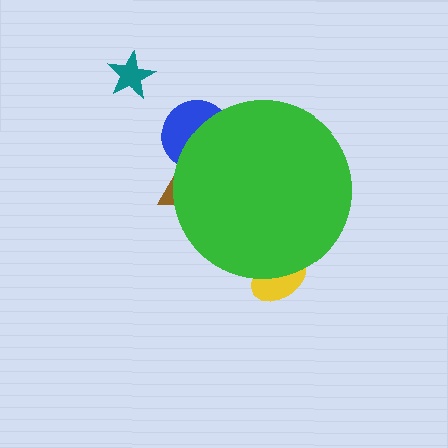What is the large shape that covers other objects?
A green circle.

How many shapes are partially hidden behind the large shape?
3 shapes are partially hidden.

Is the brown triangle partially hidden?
Yes, the brown triangle is partially hidden behind the green circle.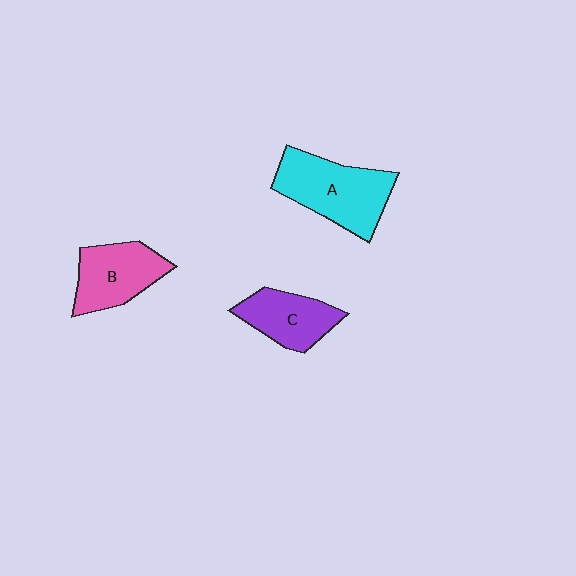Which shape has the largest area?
Shape A (cyan).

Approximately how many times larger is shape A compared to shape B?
Approximately 1.3 times.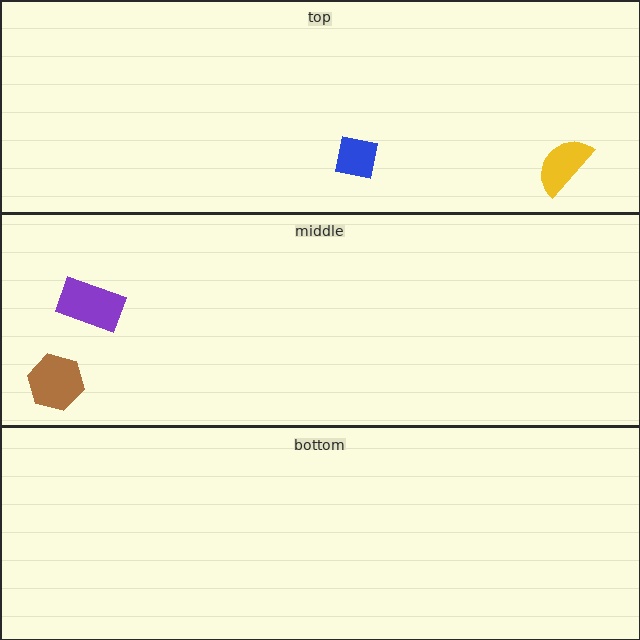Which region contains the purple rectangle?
The middle region.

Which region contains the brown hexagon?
The middle region.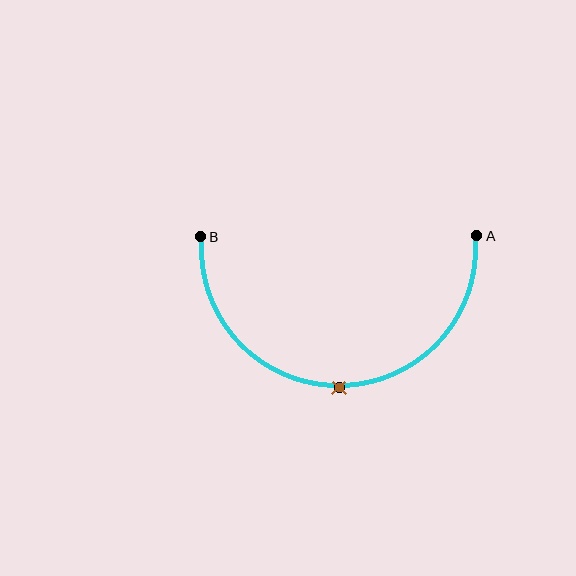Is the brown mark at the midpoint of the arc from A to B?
Yes. The brown mark lies on the arc at equal arc-length from both A and B — it is the arc midpoint.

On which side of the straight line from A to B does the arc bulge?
The arc bulges below the straight line connecting A and B.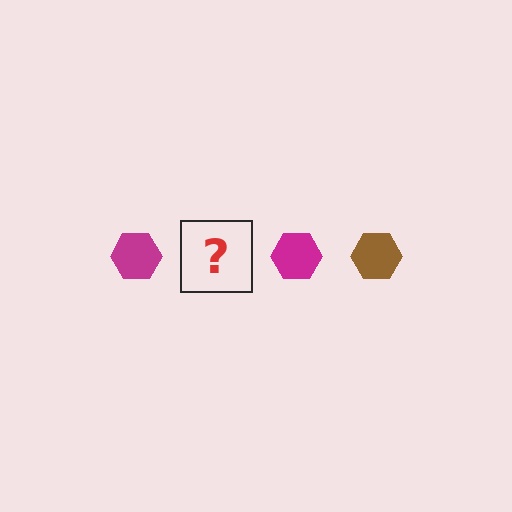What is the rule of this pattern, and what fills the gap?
The rule is that the pattern cycles through magenta, brown hexagons. The gap should be filled with a brown hexagon.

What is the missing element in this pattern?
The missing element is a brown hexagon.